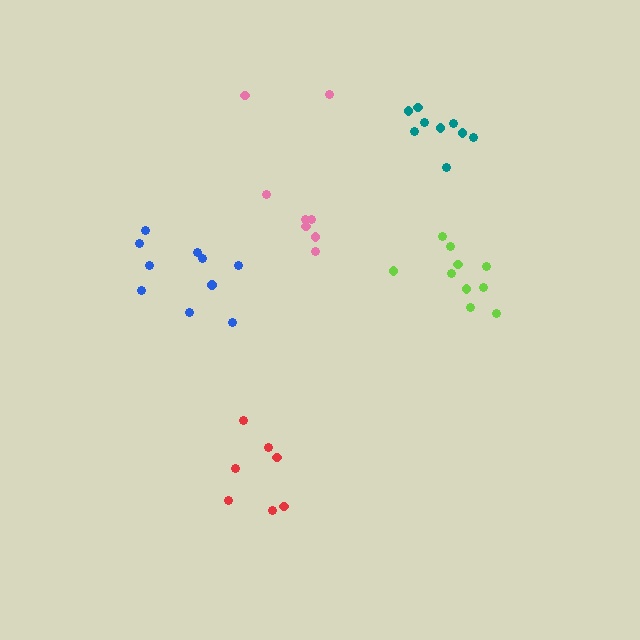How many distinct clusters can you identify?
There are 5 distinct clusters.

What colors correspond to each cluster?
The clusters are colored: pink, blue, red, teal, lime.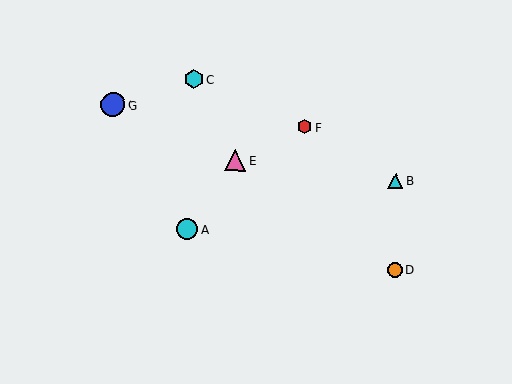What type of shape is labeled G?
Shape G is a blue circle.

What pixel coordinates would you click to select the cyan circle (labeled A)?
Click at (187, 229) to select the cyan circle A.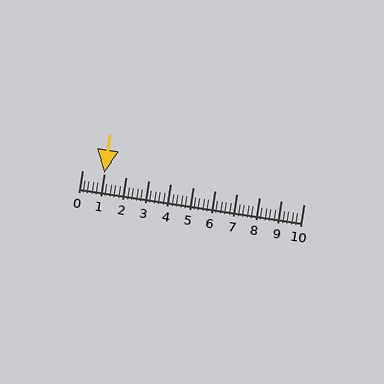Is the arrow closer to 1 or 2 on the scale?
The arrow is closer to 1.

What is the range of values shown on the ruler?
The ruler shows values from 0 to 10.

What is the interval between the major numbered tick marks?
The major tick marks are spaced 1 units apart.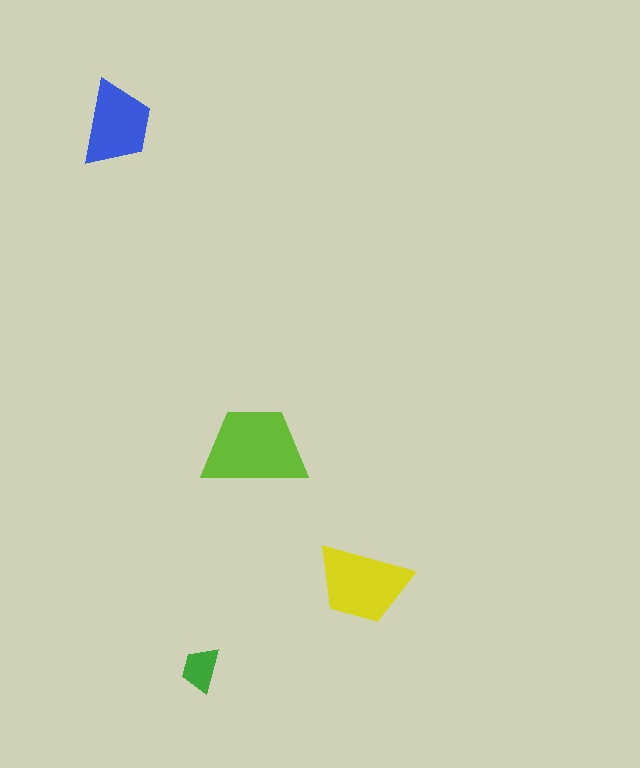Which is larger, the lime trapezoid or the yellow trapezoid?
The lime one.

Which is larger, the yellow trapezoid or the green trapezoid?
The yellow one.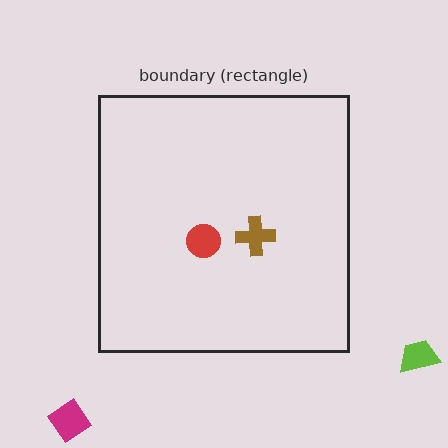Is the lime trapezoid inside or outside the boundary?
Outside.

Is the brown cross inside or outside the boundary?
Inside.